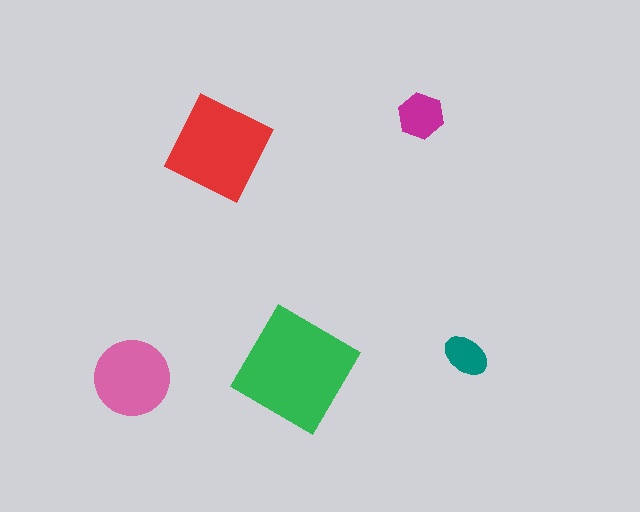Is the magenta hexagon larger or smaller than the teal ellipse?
Larger.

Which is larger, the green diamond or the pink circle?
The green diamond.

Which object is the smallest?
The teal ellipse.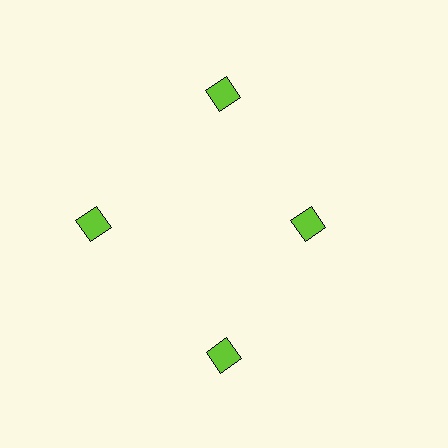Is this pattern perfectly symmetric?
No. The 4 lime diamonds are arranged in a ring, but one element near the 3 o'clock position is pulled inward toward the center, breaking the 4-fold rotational symmetry.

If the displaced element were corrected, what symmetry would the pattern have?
It would have 4-fold rotational symmetry — the pattern would map onto itself every 90 degrees.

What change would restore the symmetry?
The symmetry would be restored by moving it outward, back onto the ring so that all 4 diamonds sit at equal angles and equal distance from the center.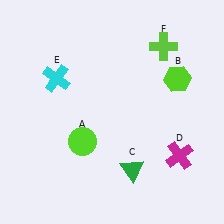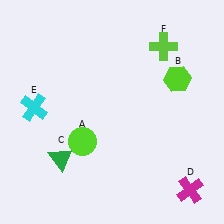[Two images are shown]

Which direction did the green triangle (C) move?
The green triangle (C) moved left.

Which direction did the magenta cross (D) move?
The magenta cross (D) moved down.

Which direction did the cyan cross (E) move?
The cyan cross (E) moved down.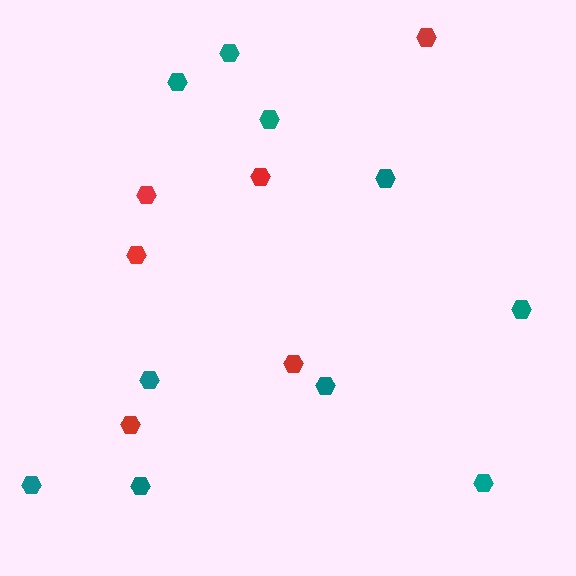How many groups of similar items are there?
There are 2 groups: one group of red hexagons (6) and one group of teal hexagons (10).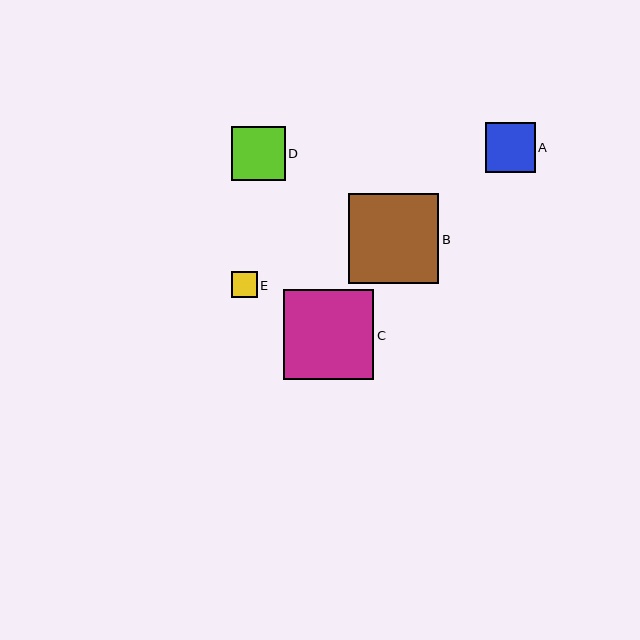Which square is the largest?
Square C is the largest with a size of approximately 90 pixels.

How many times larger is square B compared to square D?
Square B is approximately 1.7 times the size of square D.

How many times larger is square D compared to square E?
Square D is approximately 2.1 times the size of square E.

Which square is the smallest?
Square E is the smallest with a size of approximately 26 pixels.